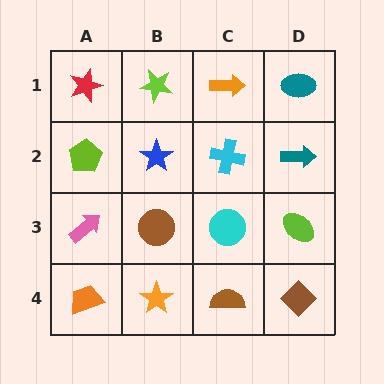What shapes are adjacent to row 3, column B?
A blue star (row 2, column B), an orange star (row 4, column B), a pink arrow (row 3, column A), a cyan circle (row 3, column C).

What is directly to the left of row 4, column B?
An orange trapezoid.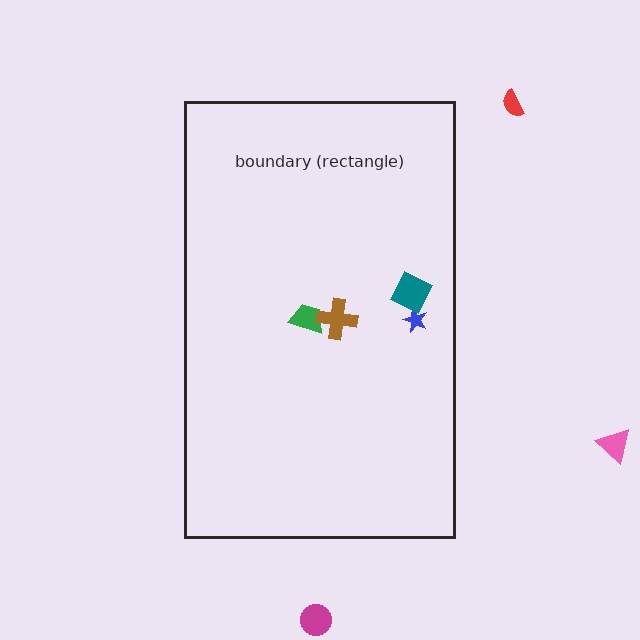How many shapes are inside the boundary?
4 inside, 3 outside.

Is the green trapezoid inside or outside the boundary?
Inside.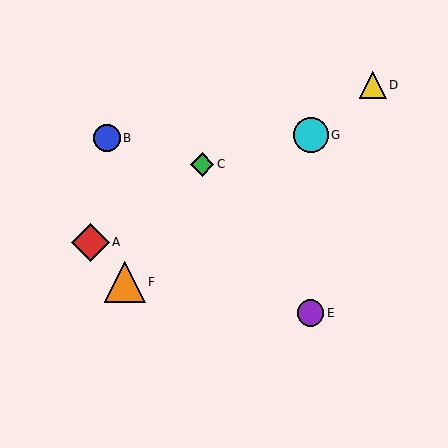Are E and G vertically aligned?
Yes, both are at x≈311.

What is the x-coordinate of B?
Object B is at x≈107.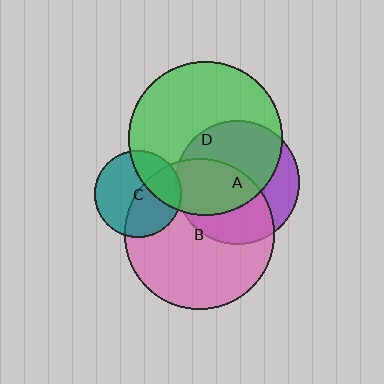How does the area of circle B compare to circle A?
Approximately 1.5 times.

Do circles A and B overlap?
Yes.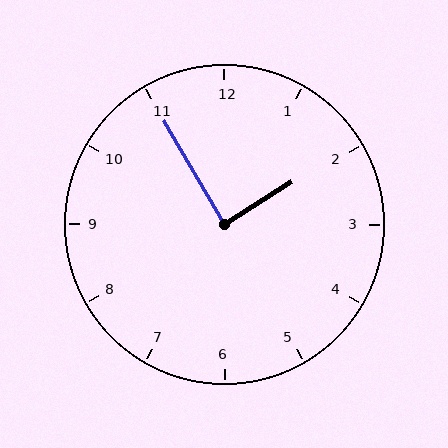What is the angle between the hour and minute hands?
Approximately 88 degrees.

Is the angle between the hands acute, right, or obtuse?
It is right.